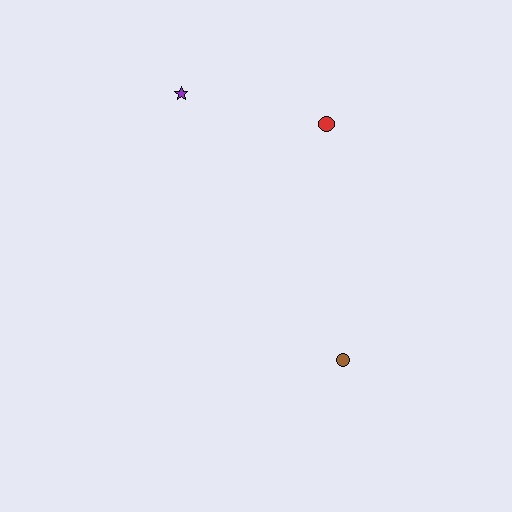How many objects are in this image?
There are 3 objects.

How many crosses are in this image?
There are no crosses.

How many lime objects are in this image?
There are no lime objects.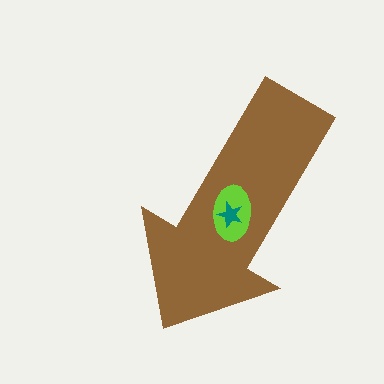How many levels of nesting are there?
3.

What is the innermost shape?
The teal star.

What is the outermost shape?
The brown arrow.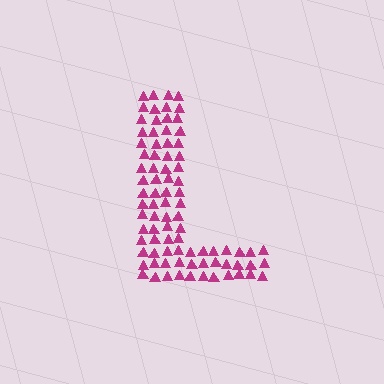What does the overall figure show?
The overall figure shows the letter L.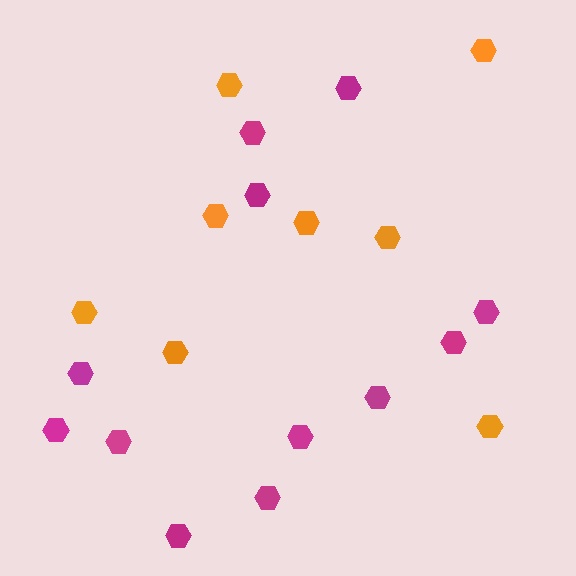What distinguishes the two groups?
There are 2 groups: one group of orange hexagons (8) and one group of magenta hexagons (12).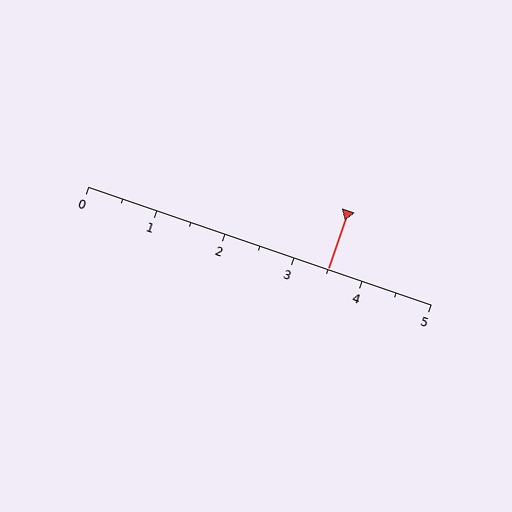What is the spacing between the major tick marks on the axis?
The major ticks are spaced 1 apart.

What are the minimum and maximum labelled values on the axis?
The axis runs from 0 to 5.